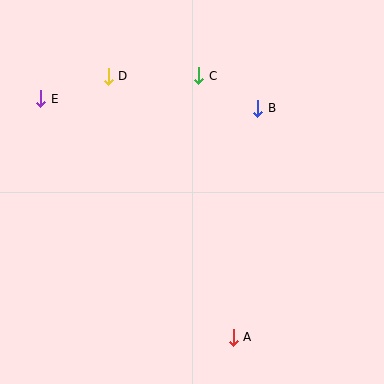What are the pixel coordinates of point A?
Point A is at (233, 337).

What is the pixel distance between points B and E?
The distance between B and E is 217 pixels.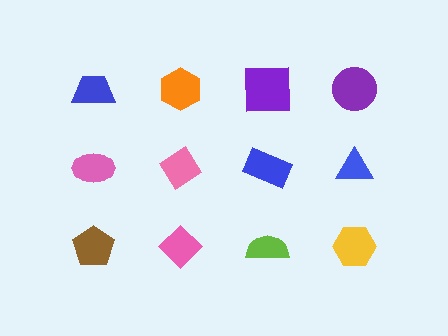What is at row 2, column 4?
A blue triangle.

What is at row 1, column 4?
A purple circle.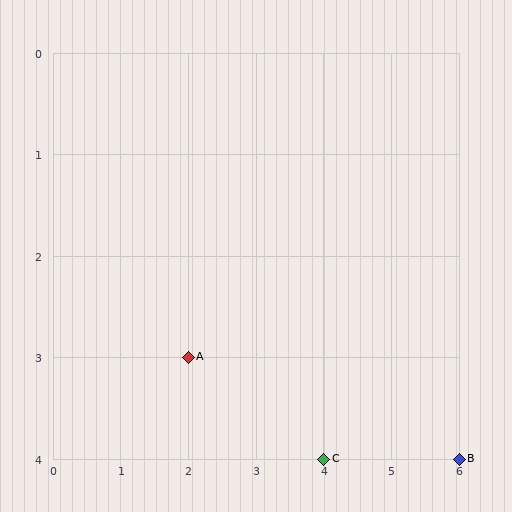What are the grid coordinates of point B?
Point B is at grid coordinates (6, 4).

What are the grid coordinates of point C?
Point C is at grid coordinates (4, 4).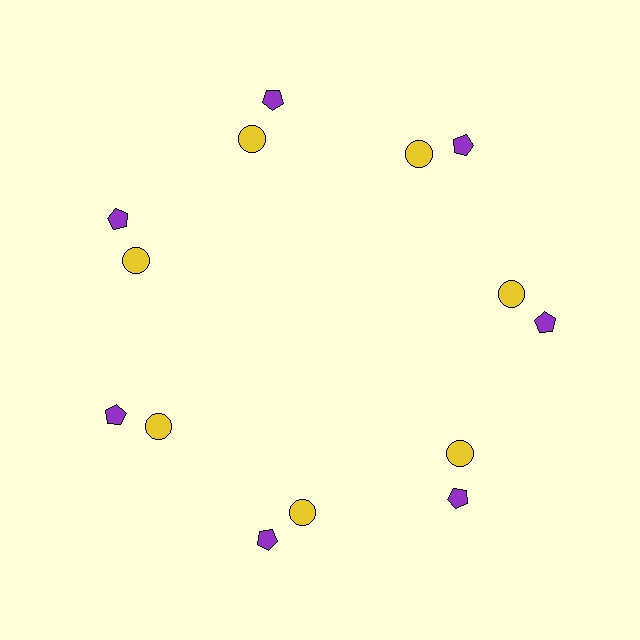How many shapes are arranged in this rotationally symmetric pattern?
There are 14 shapes, arranged in 7 groups of 2.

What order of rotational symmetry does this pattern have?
This pattern has 7-fold rotational symmetry.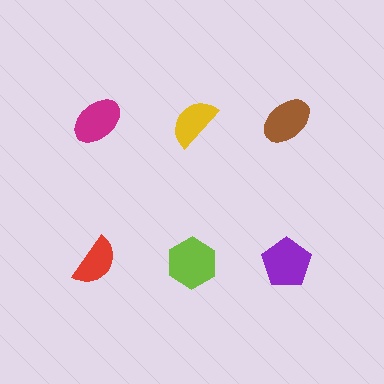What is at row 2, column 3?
A purple pentagon.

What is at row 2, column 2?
A lime hexagon.